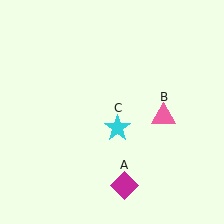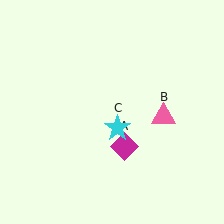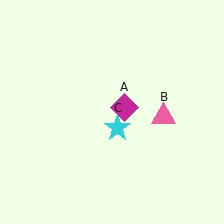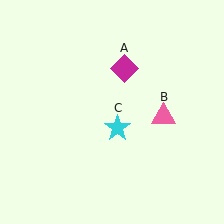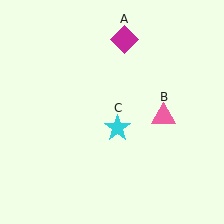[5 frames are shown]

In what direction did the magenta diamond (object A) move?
The magenta diamond (object A) moved up.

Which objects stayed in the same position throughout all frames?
Pink triangle (object B) and cyan star (object C) remained stationary.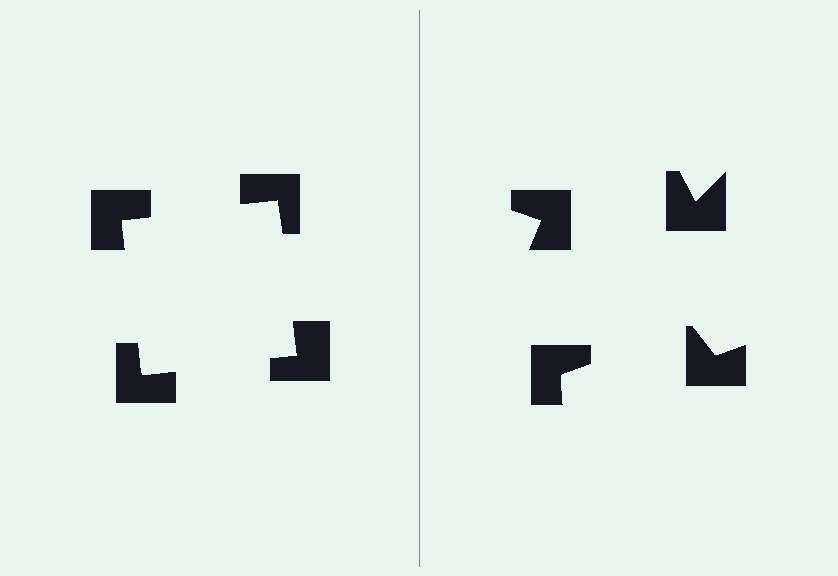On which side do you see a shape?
An illusory square appears on the left side. On the right side the wedge cuts are rotated, so no coherent shape forms.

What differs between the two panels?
The notched squares are positioned identically on both sides; only the wedge orientations differ. On the left they align to a square; on the right they are misaligned.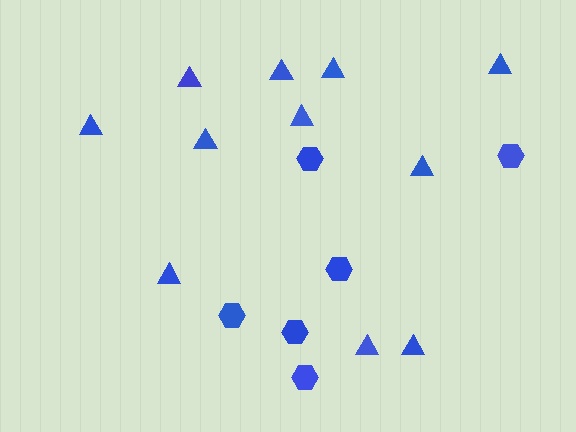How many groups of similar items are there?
There are 2 groups: one group of triangles (11) and one group of hexagons (6).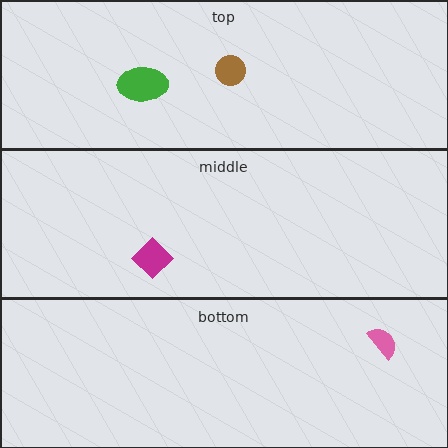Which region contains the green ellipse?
The top region.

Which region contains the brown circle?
The top region.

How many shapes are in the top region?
2.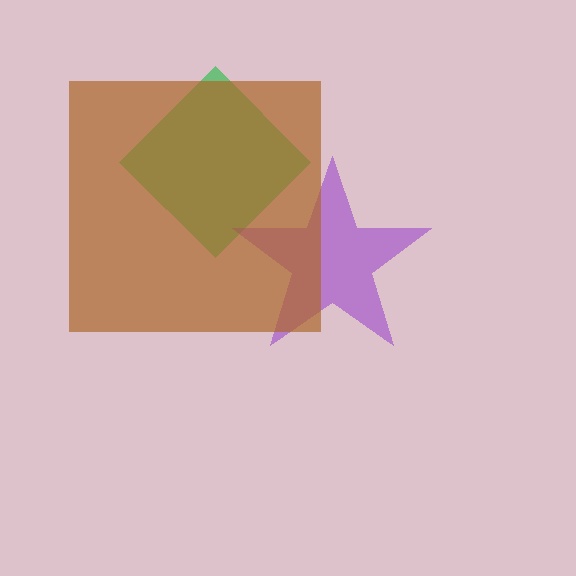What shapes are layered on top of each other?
The layered shapes are: a green diamond, a purple star, a brown square.